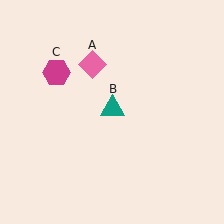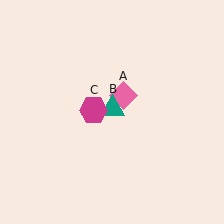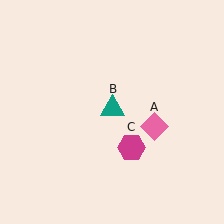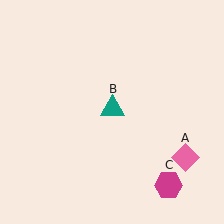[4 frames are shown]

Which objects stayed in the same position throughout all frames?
Teal triangle (object B) remained stationary.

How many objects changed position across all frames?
2 objects changed position: pink diamond (object A), magenta hexagon (object C).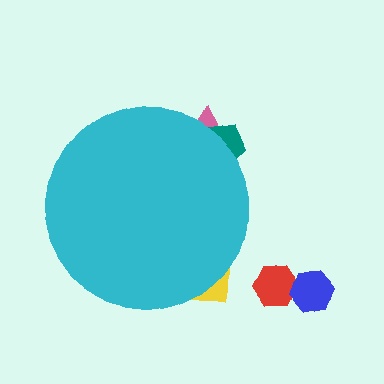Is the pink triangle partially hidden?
Yes, the pink triangle is partially hidden behind the cyan circle.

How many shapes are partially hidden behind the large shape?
3 shapes are partially hidden.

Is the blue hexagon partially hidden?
No, the blue hexagon is fully visible.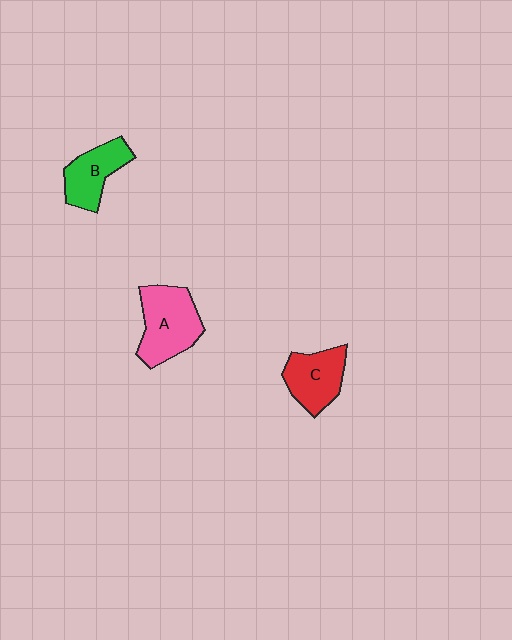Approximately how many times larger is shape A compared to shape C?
Approximately 1.3 times.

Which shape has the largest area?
Shape A (pink).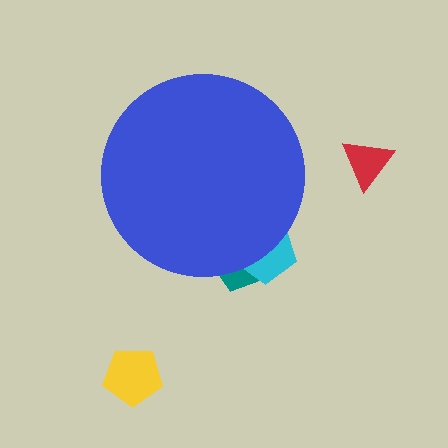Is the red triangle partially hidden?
No, the red triangle is fully visible.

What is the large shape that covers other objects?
A blue circle.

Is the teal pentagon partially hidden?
Yes, the teal pentagon is partially hidden behind the blue circle.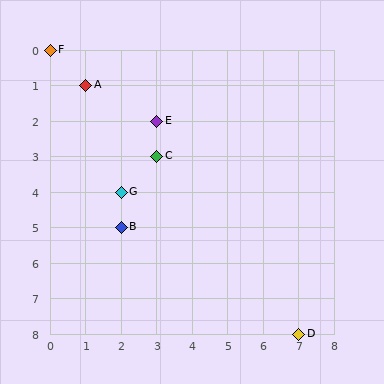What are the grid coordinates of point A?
Point A is at grid coordinates (1, 1).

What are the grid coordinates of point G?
Point G is at grid coordinates (2, 4).